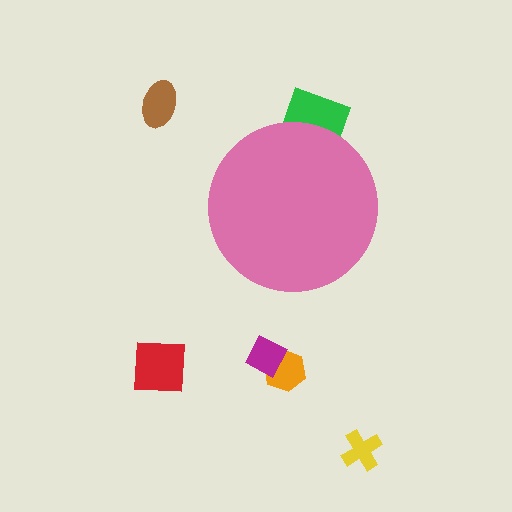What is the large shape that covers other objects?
A pink circle.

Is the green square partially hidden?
Yes, the green square is partially hidden behind the pink circle.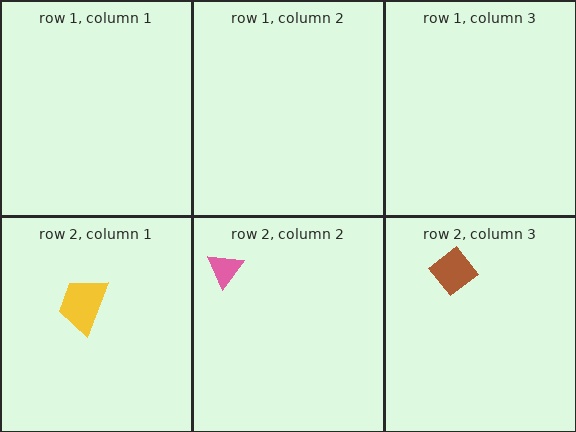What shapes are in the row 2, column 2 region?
The pink triangle.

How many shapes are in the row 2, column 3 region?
1.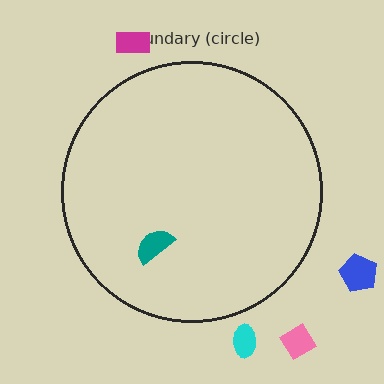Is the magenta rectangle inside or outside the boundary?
Outside.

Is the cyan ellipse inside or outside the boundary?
Outside.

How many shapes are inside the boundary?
1 inside, 4 outside.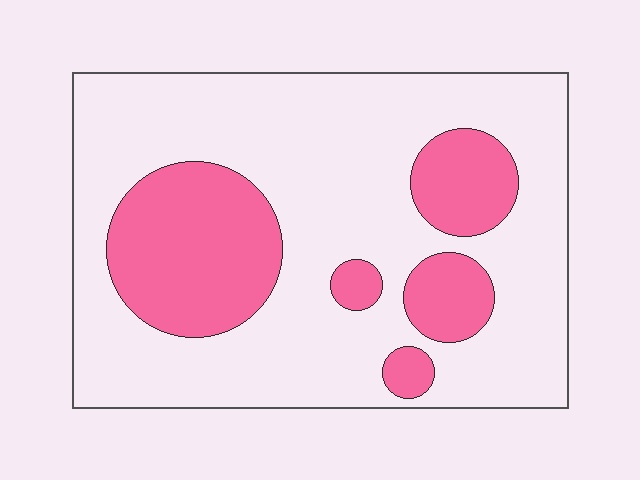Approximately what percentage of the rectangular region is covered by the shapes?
Approximately 25%.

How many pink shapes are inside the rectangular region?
5.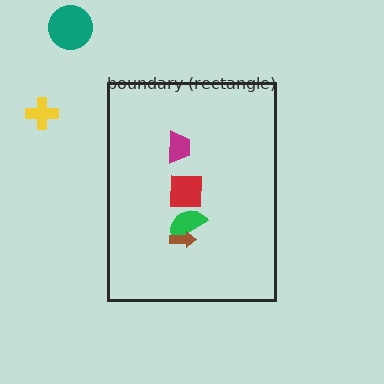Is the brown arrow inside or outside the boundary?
Inside.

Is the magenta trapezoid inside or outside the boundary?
Inside.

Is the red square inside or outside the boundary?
Inside.